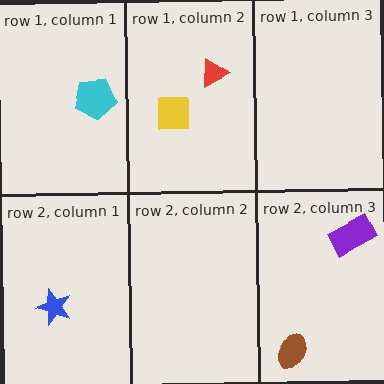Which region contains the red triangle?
The row 1, column 2 region.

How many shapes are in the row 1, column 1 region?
1.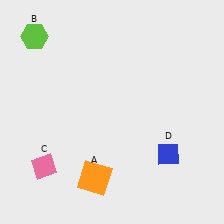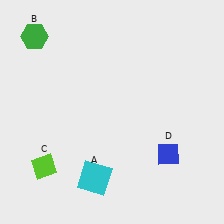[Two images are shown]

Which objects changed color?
A changed from orange to cyan. B changed from lime to green. C changed from pink to lime.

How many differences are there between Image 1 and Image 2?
There are 3 differences between the two images.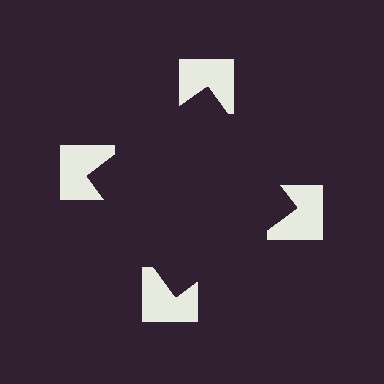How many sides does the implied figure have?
4 sides.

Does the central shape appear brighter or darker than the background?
It typically appears slightly darker than the background, even though no actual brightness change is drawn.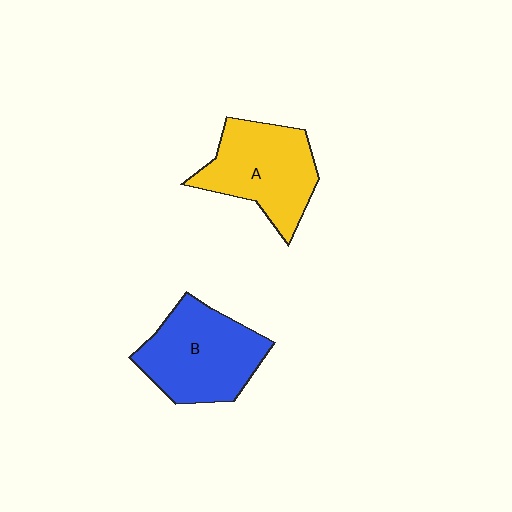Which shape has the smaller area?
Shape A (yellow).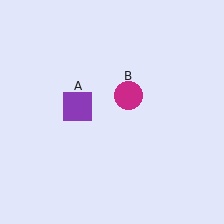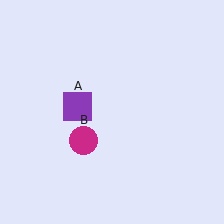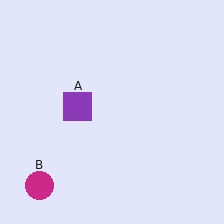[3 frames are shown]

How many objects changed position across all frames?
1 object changed position: magenta circle (object B).